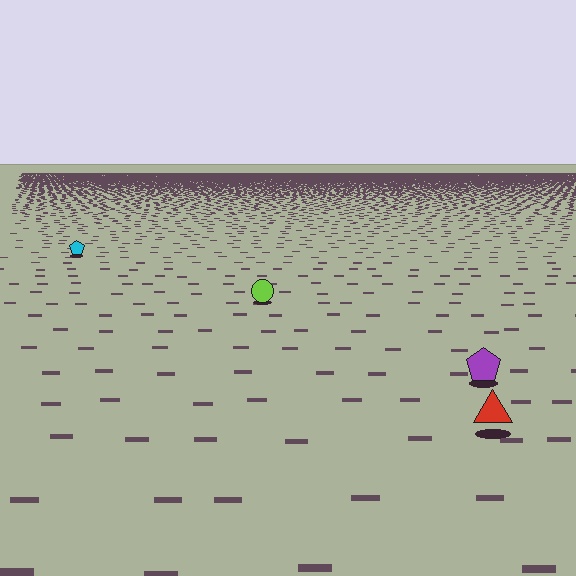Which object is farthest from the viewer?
The cyan pentagon is farthest from the viewer. It appears smaller and the ground texture around it is denser.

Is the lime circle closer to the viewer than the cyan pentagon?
Yes. The lime circle is closer — you can tell from the texture gradient: the ground texture is coarser near it.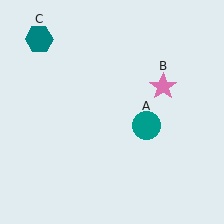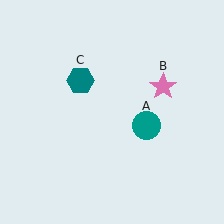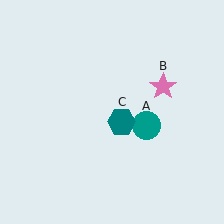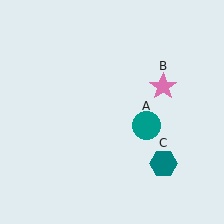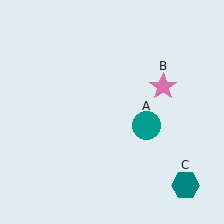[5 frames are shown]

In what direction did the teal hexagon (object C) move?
The teal hexagon (object C) moved down and to the right.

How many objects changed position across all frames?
1 object changed position: teal hexagon (object C).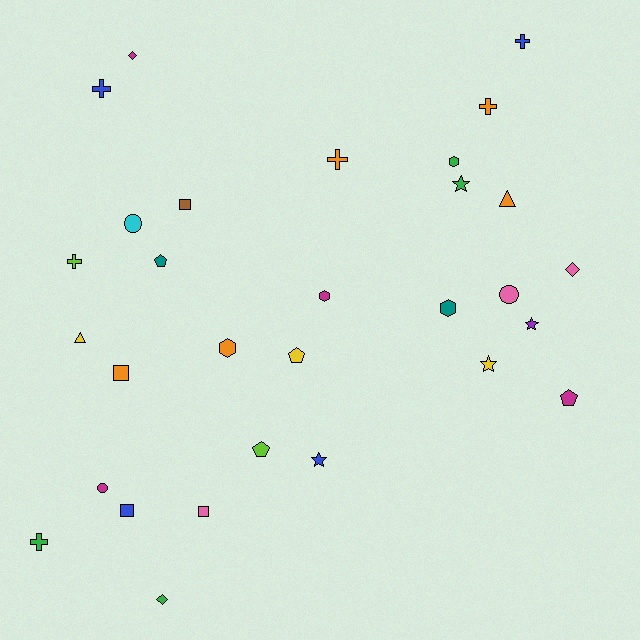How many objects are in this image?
There are 30 objects.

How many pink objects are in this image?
There are 3 pink objects.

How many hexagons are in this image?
There are 4 hexagons.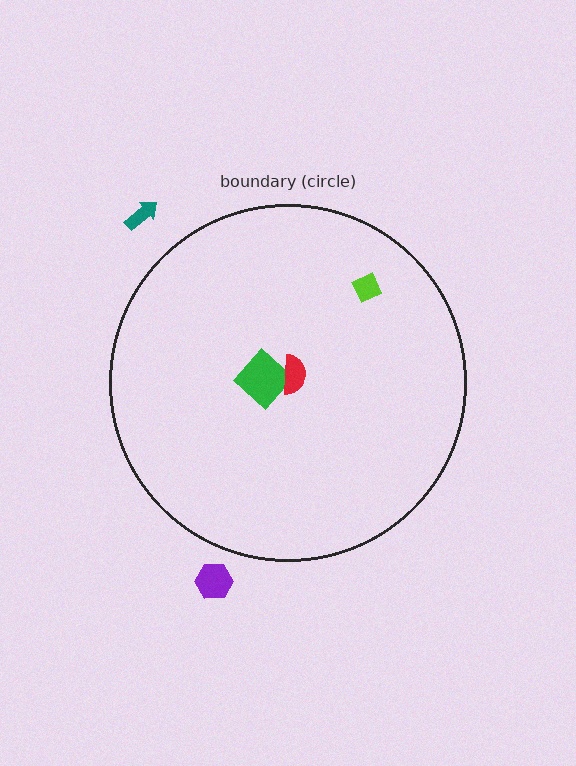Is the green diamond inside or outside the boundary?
Inside.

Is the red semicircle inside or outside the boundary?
Inside.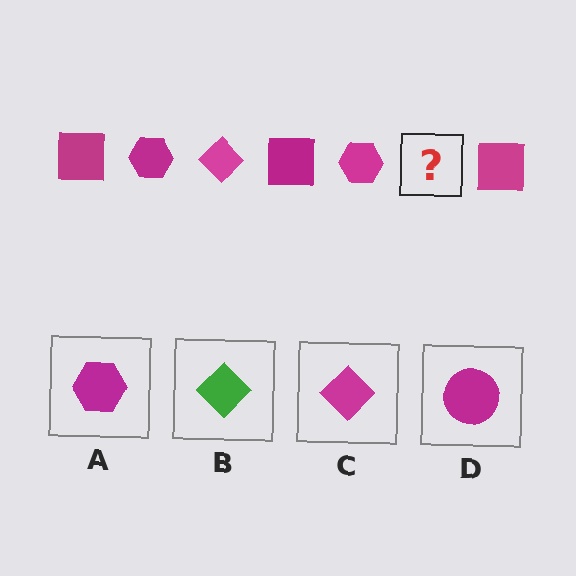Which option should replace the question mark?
Option C.